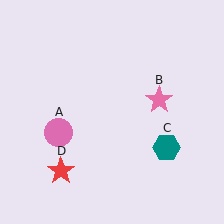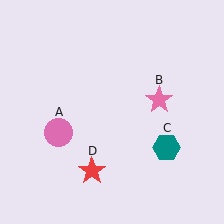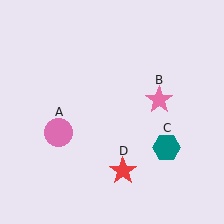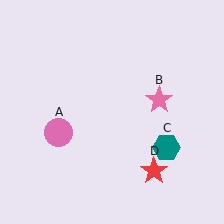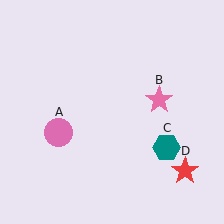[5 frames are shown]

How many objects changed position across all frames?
1 object changed position: red star (object D).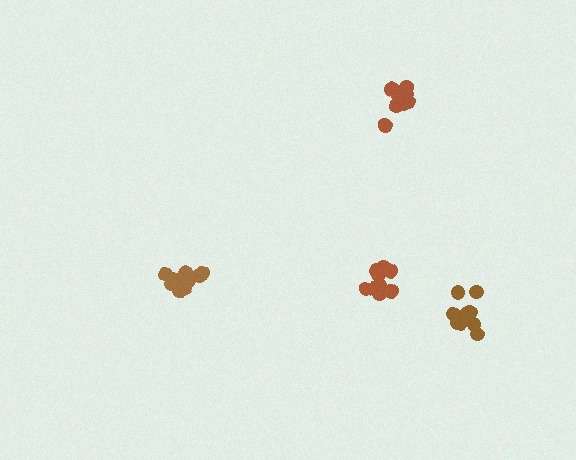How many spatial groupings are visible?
There are 4 spatial groupings.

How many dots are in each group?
Group 1: 13 dots, Group 2: 11 dots, Group 3: 11 dots, Group 4: 9 dots (44 total).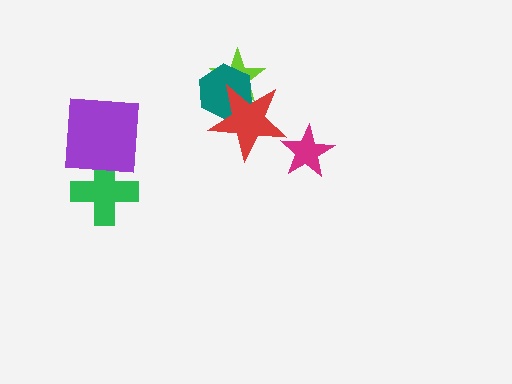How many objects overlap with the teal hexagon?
2 objects overlap with the teal hexagon.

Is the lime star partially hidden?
Yes, it is partially covered by another shape.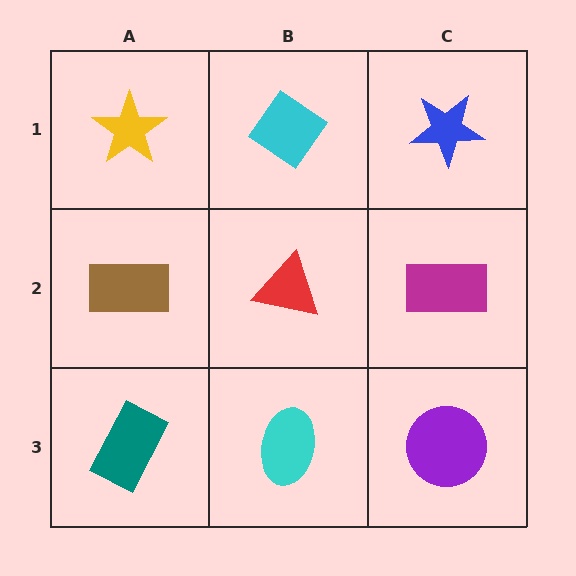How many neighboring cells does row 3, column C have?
2.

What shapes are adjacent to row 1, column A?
A brown rectangle (row 2, column A), a cyan diamond (row 1, column B).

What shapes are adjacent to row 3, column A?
A brown rectangle (row 2, column A), a cyan ellipse (row 3, column B).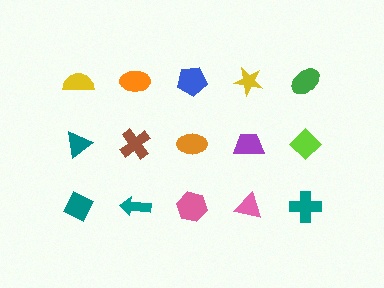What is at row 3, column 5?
A teal cross.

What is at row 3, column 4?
A pink triangle.